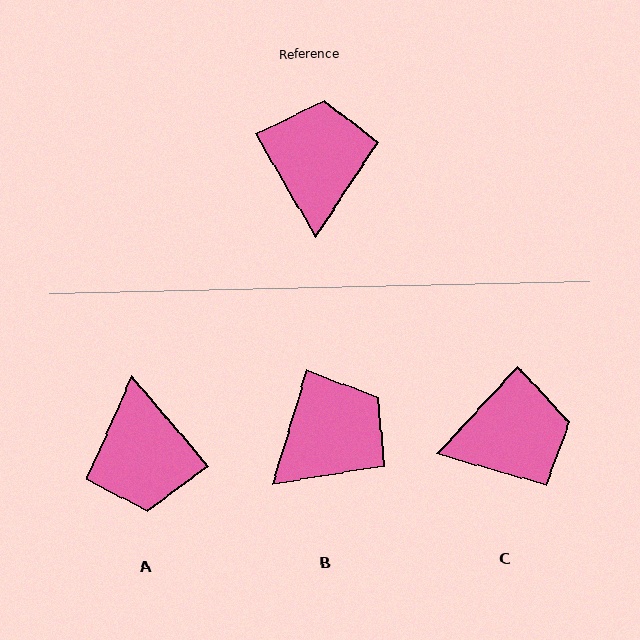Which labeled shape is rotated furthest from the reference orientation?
A, about 170 degrees away.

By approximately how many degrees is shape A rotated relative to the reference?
Approximately 170 degrees clockwise.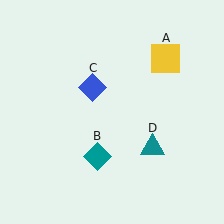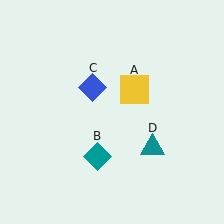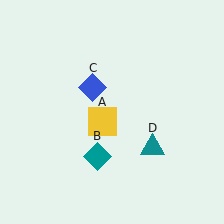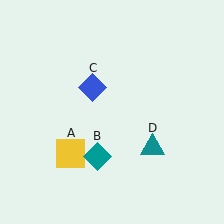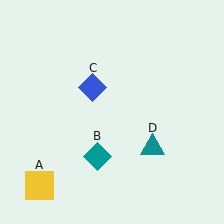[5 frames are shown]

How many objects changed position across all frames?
1 object changed position: yellow square (object A).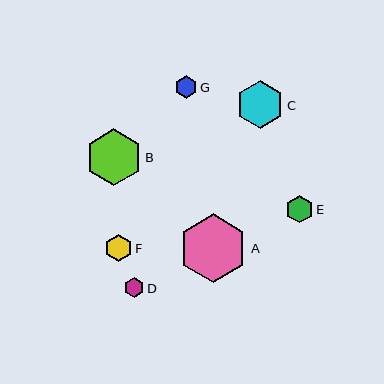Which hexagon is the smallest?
Hexagon D is the smallest with a size of approximately 20 pixels.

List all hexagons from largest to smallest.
From largest to smallest: A, B, C, E, F, G, D.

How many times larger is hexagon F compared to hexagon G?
Hexagon F is approximately 1.2 times the size of hexagon G.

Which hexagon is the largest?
Hexagon A is the largest with a size of approximately 69 pixels.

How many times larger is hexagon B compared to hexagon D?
Hexagon B is approximately 2.8 times the size of hexagon D.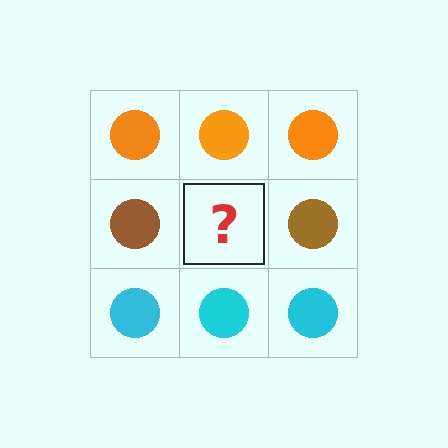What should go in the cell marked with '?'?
The missing cell should contain a brown circle.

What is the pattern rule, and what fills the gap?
The rule is that each row has a consistent color. The gap should be filled with a brown circle.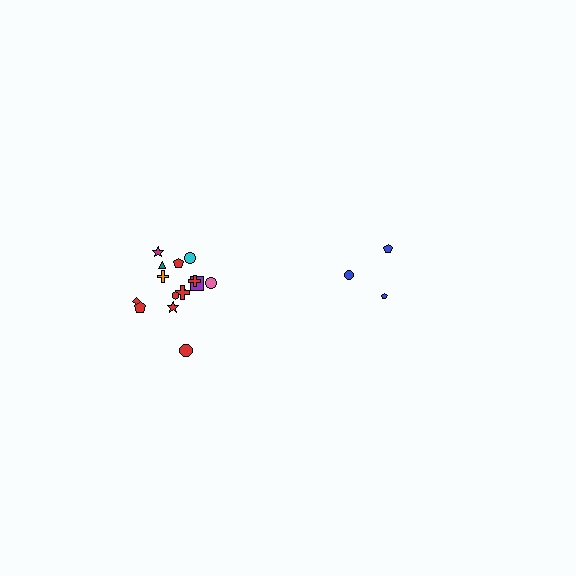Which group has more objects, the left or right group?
The left group.